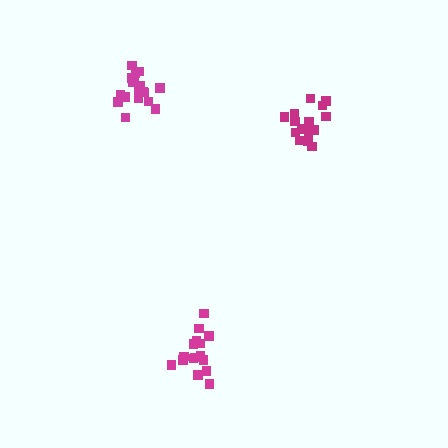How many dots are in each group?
Group 1: 15 dots, Group 2: 16 dots, Group 3: 18 dots (49 total).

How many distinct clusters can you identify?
There are 3 distinct clusters.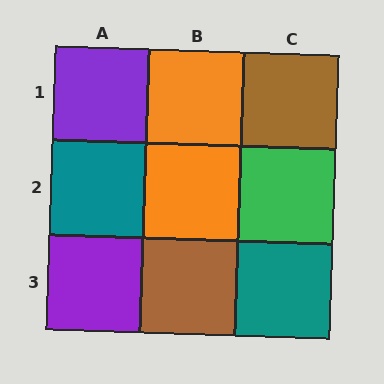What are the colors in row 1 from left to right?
Purple, orange, brown.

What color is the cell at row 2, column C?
Green.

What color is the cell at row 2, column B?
Orange.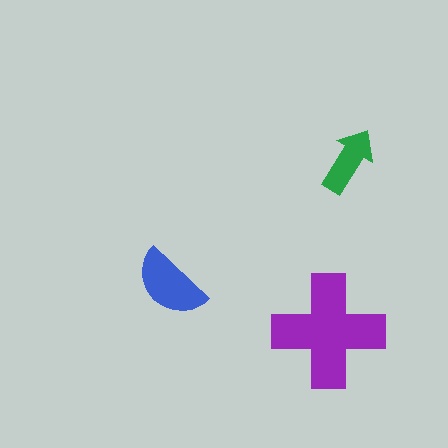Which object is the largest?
The purple cross.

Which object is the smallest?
The green arrow.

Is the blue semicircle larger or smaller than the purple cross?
Smaller.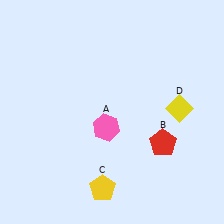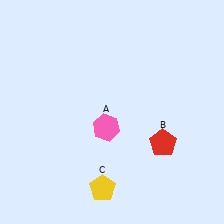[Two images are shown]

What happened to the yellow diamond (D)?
The yellow diamond (D) was removed in Image 2. It was in the top-right area of Image 1.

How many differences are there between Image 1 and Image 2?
There is 1 difference between the two images.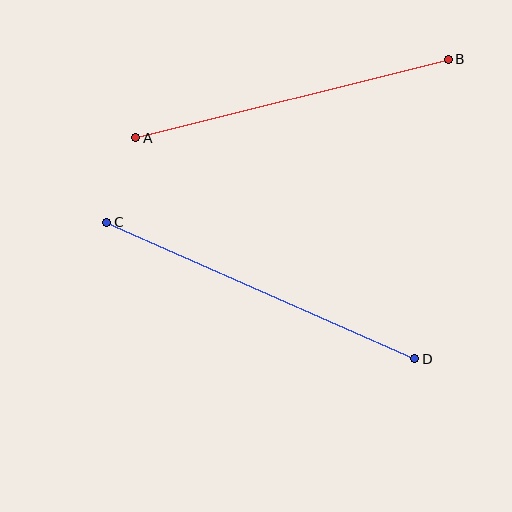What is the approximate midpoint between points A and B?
The midpoint is at approximately (292, 98) pixels.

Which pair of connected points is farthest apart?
Points C and D are farthest apart.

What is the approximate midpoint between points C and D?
The midpoint is at approximately (261, 290) pixels.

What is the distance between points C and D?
The distance is approximately 337 pixels.